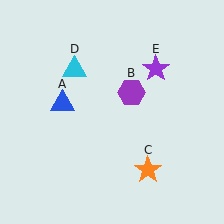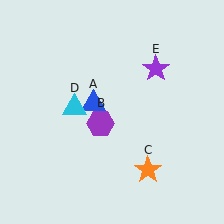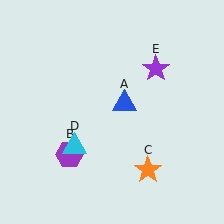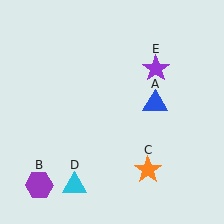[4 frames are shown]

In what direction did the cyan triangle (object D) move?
The cyan triangle (object D) moved down.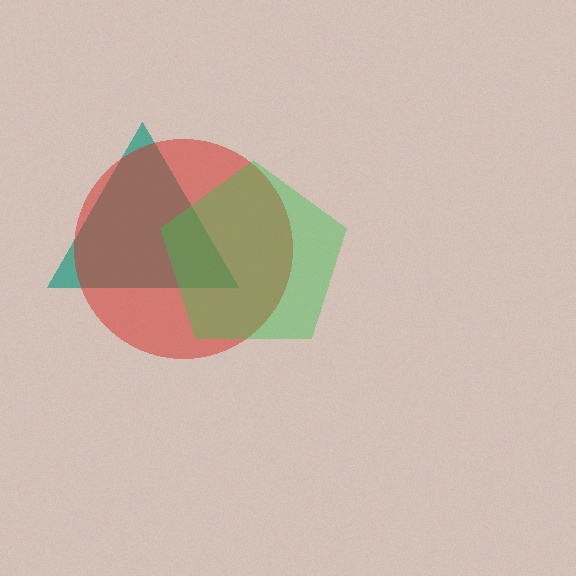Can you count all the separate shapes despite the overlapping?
Yes, there are 3 separate shapes.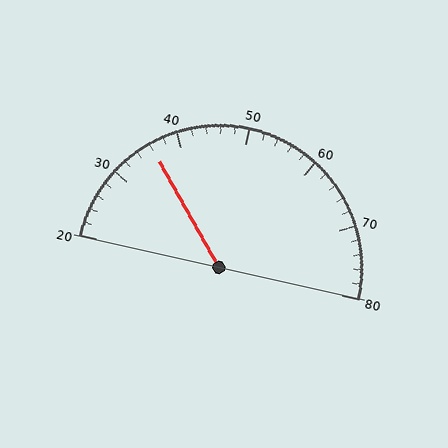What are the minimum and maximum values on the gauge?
The gauge ranges from 20 to 80.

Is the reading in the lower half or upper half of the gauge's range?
The reading is in the lower half of the range (20 to 80).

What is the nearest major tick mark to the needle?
The nearest major tick mark is 40.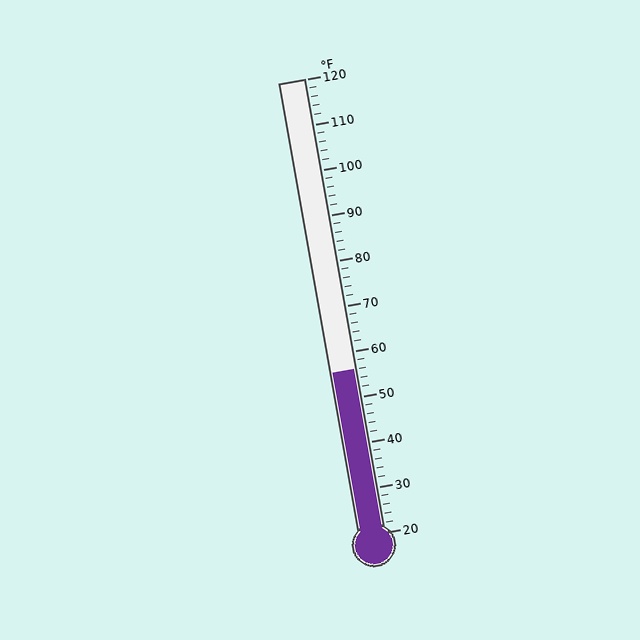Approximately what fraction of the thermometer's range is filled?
The thermometer is filled to approximately 35% of its range.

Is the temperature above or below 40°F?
The temperature is above 40°F.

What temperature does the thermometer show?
The thermometer shows approximately 56°F.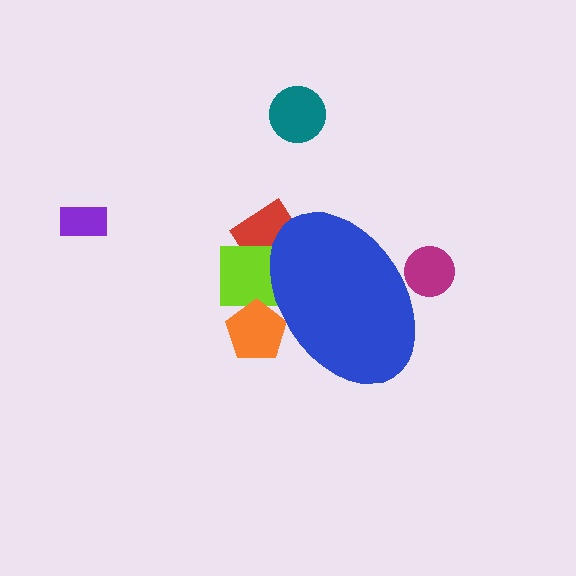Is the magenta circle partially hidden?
Yes, the magenta circle is partially hidden behind the blue ellipse.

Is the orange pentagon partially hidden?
Yes, the orange pentagon is partially hidden behind the blue ellipse.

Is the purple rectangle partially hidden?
No, the purple rectangle is fully visible.